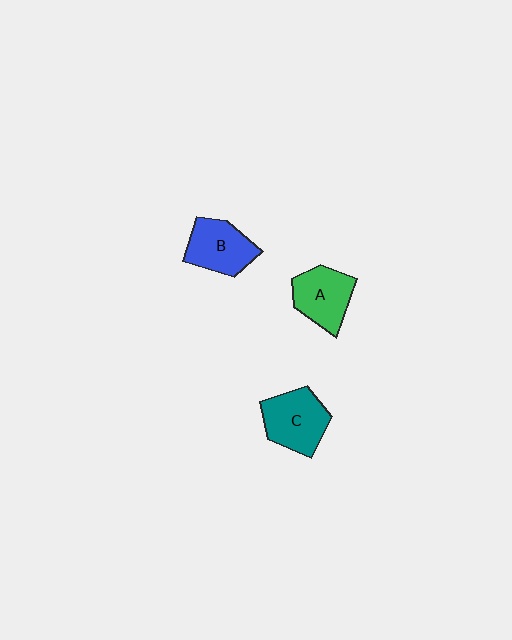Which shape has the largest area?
Shape C (teal).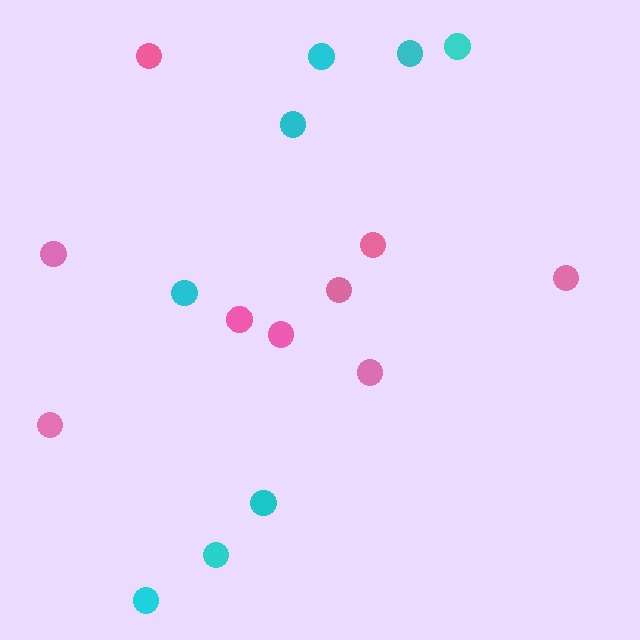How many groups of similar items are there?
There are 2 groups: one group of pink circles (9) and one group of cyan circles (8).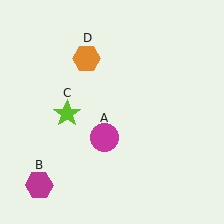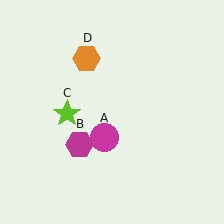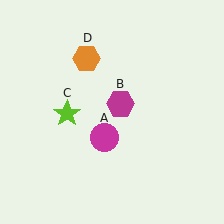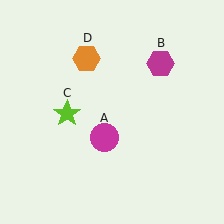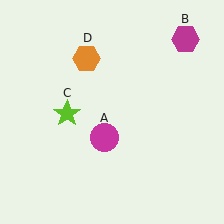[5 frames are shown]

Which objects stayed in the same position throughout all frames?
Magenta circle (object A) and lime star (object C) and orange hexagon (object D) remained stationary.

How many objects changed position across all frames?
1 object changed position: magenta hexagon (object B).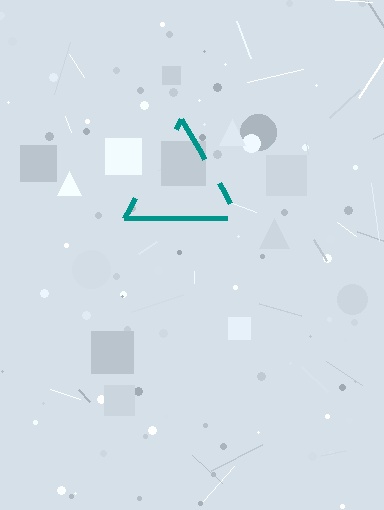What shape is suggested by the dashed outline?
The dashed outline suggests a triangle.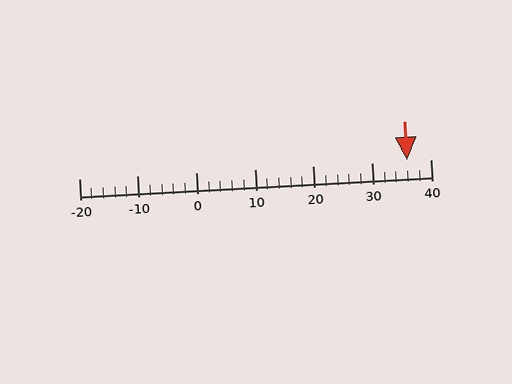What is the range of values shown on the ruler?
The ruler shows values from -20 to 40.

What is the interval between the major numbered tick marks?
The major tick marks are spaced 10 units apart.